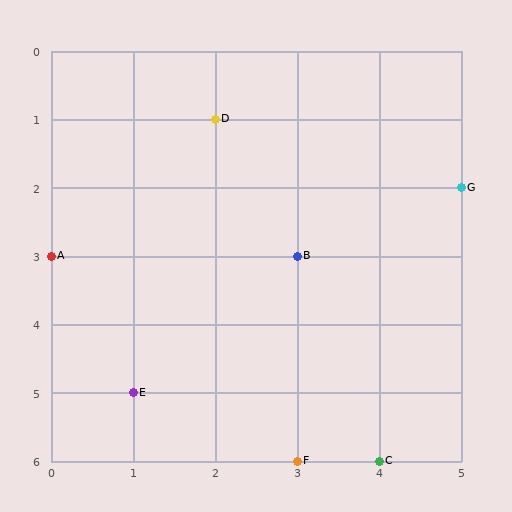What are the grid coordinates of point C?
Point C is at grid coordinates (4, 6).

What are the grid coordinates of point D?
Point D is at grid coordinates (2, 1).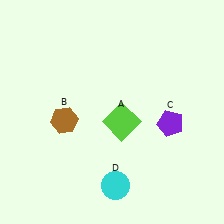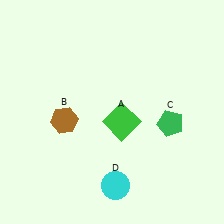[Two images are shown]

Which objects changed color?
A changed from lime to green. C changed from purple to green.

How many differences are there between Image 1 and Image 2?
There are 2 differences between the two images.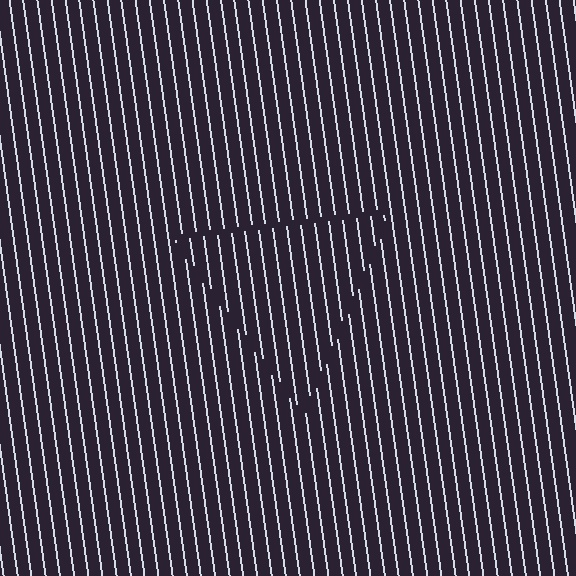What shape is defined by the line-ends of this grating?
An illusory triangle. The interior of the shape contains the same grating, shifted by half a period — the contour is defined by the phase discontinuity where line-ends from the inner and outer gratings abut.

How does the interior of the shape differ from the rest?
The interior of the shape contains the same grating, shifted by half a period — the contour is defined by the phase discontinuity where line-ends from the inner and outer gratings abut.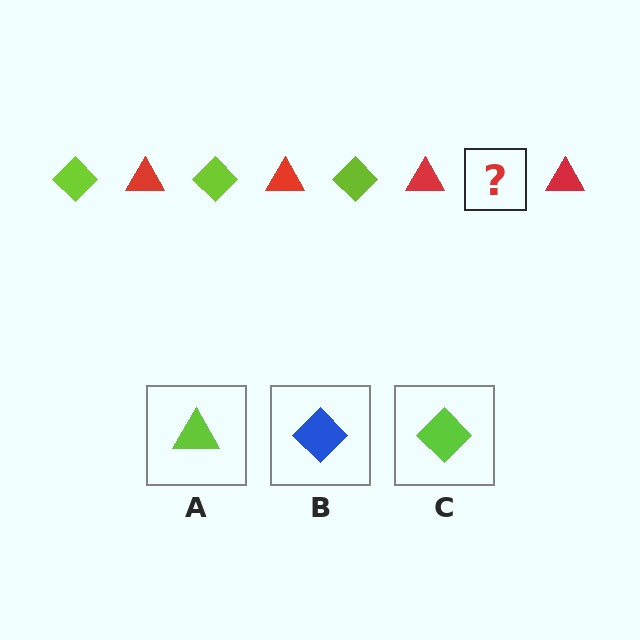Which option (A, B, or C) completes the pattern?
C.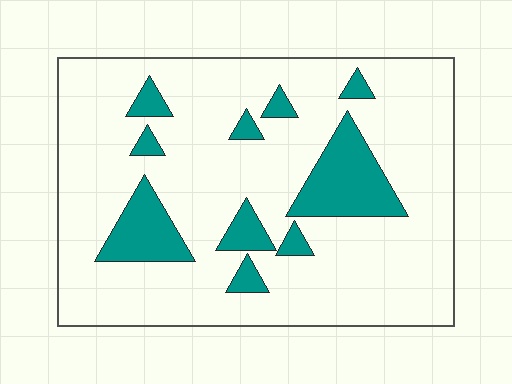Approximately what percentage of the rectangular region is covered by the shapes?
Approximately 15%.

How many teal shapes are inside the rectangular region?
10.